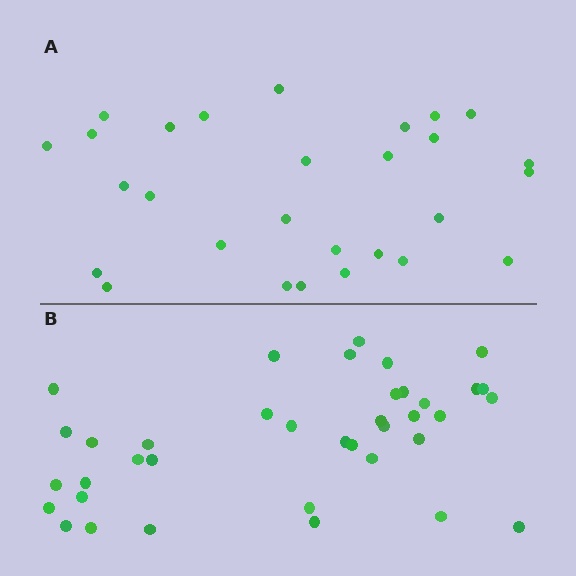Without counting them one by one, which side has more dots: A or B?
Region B (the bottom region) has more dots.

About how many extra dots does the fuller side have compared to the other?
Region B has roughly 10 or so more dots than region A.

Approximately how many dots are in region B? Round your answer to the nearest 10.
About 40 dots. (The exact count is 38, which rounds to 40.)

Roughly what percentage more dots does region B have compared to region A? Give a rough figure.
About 35% more.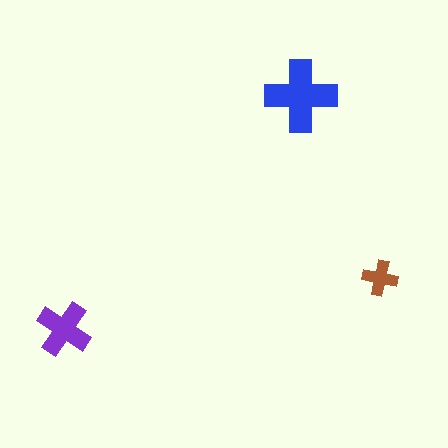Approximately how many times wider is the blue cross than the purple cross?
About 1.5 times wider.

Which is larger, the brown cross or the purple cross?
The purple one.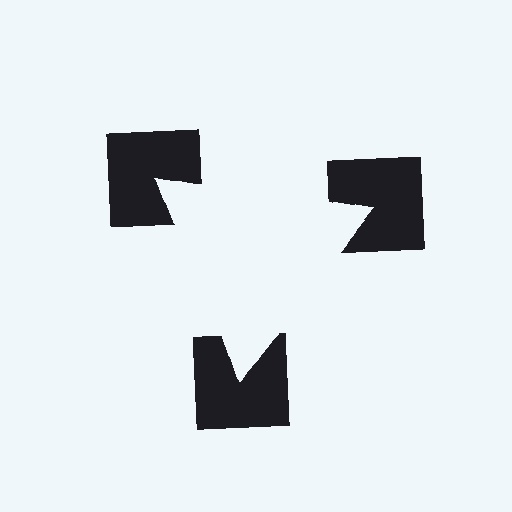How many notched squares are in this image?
There are 3 — one at each vertex of the illusory triangle.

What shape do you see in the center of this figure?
An illusory triangle — its edges are inferred from the aligned wedge cuts in the notched squares, not physically drawn.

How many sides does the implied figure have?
3 sides.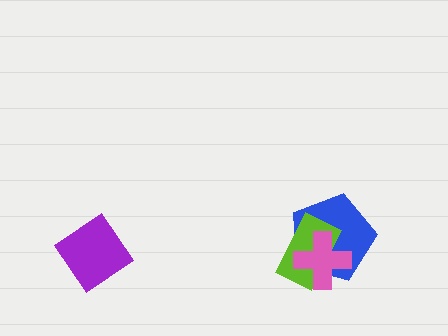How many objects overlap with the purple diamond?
0 objects overlap with the purple diamond.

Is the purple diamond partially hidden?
No, no other shape covers it.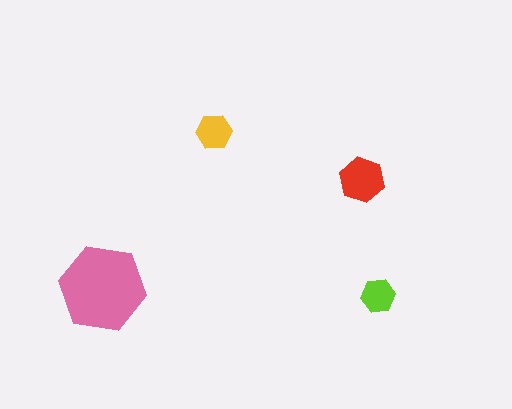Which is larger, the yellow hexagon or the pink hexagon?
The pink one.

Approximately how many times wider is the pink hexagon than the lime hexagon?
About 2.5 times wider.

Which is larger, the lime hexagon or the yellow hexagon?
The yellow one.